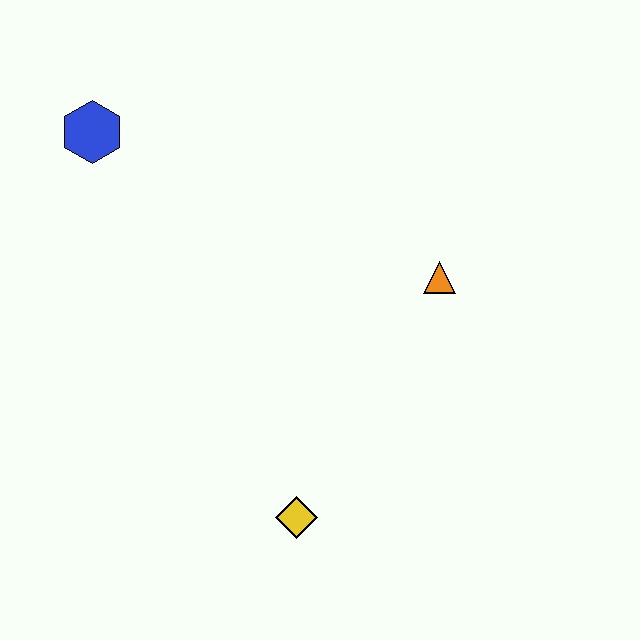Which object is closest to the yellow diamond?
The orange triangle is closest to the yellow diamond.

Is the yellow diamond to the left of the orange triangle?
Yes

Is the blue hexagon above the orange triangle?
Yes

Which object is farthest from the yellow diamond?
The blue hexagon is farthest from the yellow diamond.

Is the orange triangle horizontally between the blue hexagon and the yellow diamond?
No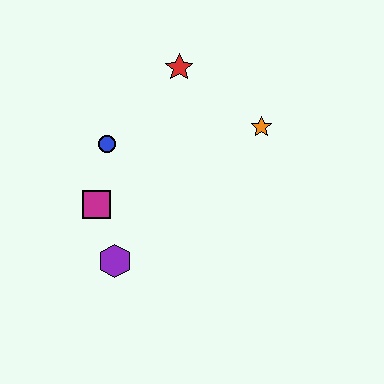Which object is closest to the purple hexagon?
The magenta square is closest to the purple hexagon.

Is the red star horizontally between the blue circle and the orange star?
Yes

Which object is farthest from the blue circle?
The orange star is farthest from the blue circle.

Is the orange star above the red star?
No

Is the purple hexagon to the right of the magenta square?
Yes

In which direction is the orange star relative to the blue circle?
The orange star is to the right of the blue circle.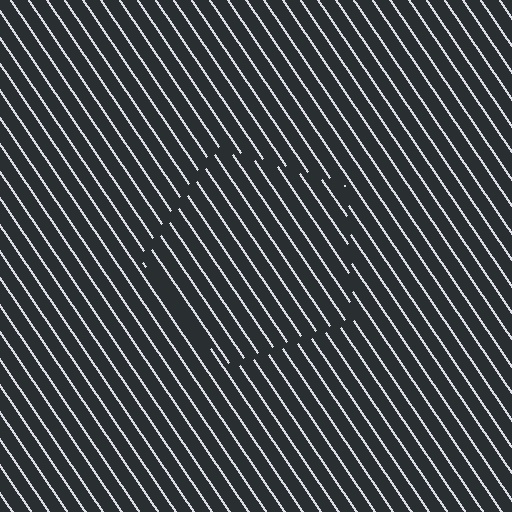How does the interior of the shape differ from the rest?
The interior of the shape contains the same grating, shifted by half a period — the contour is defined by the phase discontinuity where line-ends from the inner and outer gratings abut.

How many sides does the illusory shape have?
5 sides — the line-ends trace a pentagon.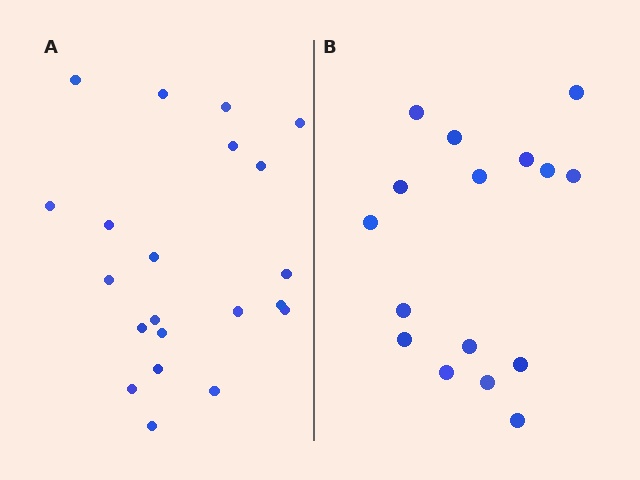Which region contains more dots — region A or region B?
Region A (the left region) has more dots.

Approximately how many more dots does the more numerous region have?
Region A has about 5 more dots than region B.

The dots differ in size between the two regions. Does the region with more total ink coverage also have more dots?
No. Region B has more total ink coverage because its dots are larger, but region A actually contains more individual dots. Total area can be misleading — the number of items is what matters here.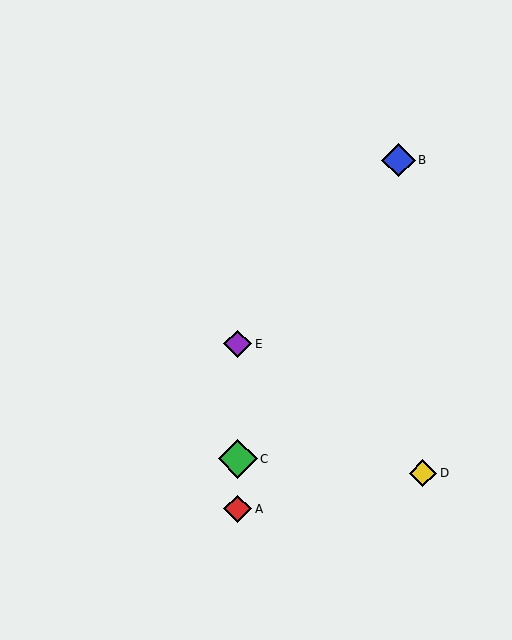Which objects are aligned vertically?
Objects A, C, E are aligned vertically.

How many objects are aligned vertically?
3 objects (A, C, E) are aligned vertically.